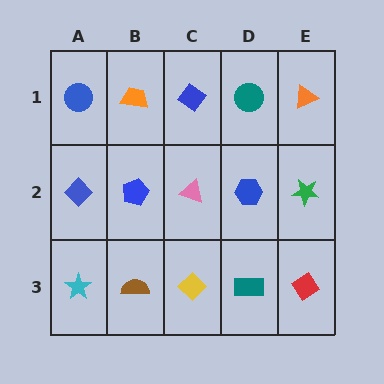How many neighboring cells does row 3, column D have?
3.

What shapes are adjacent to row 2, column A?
A blue circle (row 1, column A), a cyan star (row 3, column A), a blue pentagon (row 2, column B).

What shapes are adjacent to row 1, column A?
A blue diamond (row 2, column A), an orange trapezoid (row 1, column B).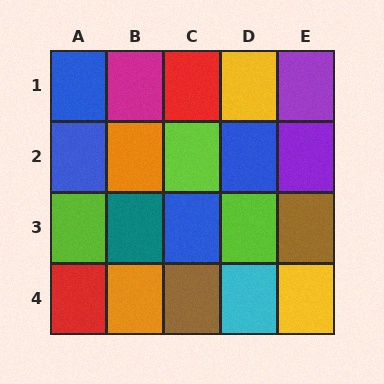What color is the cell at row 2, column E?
Purple.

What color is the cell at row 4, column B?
Orange.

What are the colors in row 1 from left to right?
Blue, magenta, red, yellow, purple.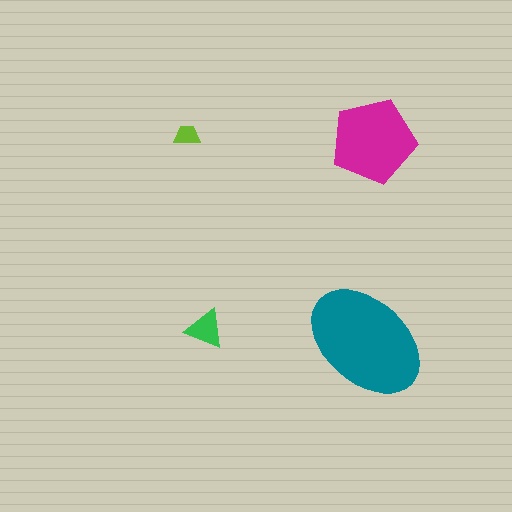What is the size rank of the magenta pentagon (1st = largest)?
2nd.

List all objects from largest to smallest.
The teal ellipse, the magenta pentagon, the green triangle, the lime trapezoid.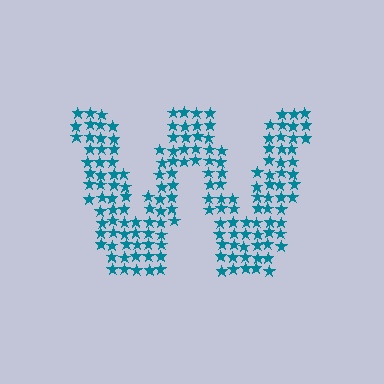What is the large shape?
The large shape is the letter W.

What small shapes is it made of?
It is made of small stars.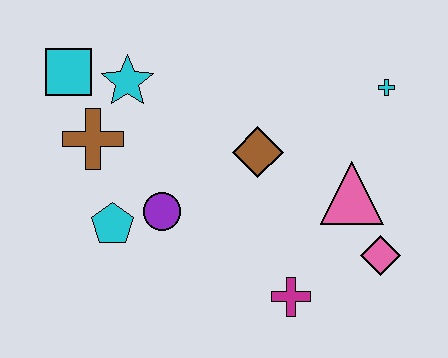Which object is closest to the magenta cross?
The pink diamond is closest to the magenta cross.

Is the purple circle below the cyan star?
Yes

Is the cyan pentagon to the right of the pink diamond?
No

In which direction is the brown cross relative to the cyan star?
The brown cross is below the cyan star.